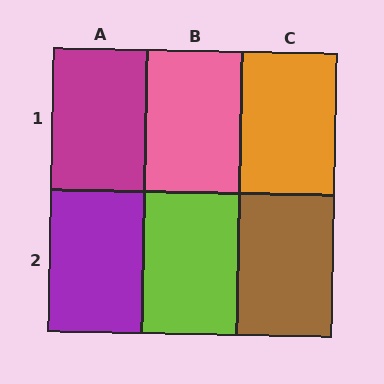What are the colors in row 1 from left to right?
Magenta, pink, orange.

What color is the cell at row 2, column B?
Lime.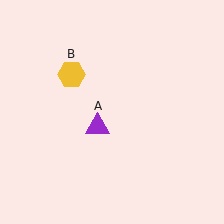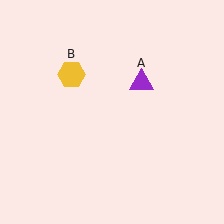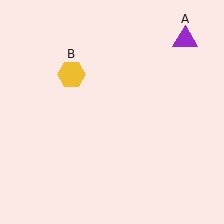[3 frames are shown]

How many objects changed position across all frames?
1 object changed position: purple triangle (object A).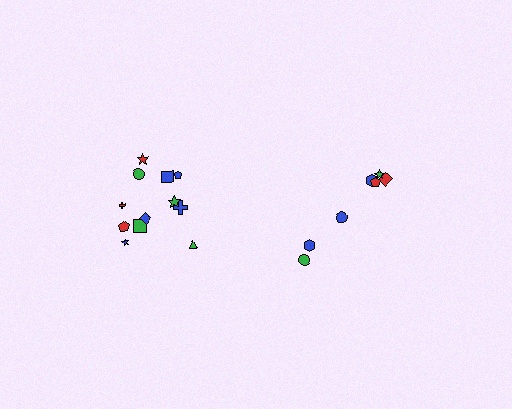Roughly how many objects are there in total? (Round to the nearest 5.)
Roughly 20 objects in total.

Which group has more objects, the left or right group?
The left group.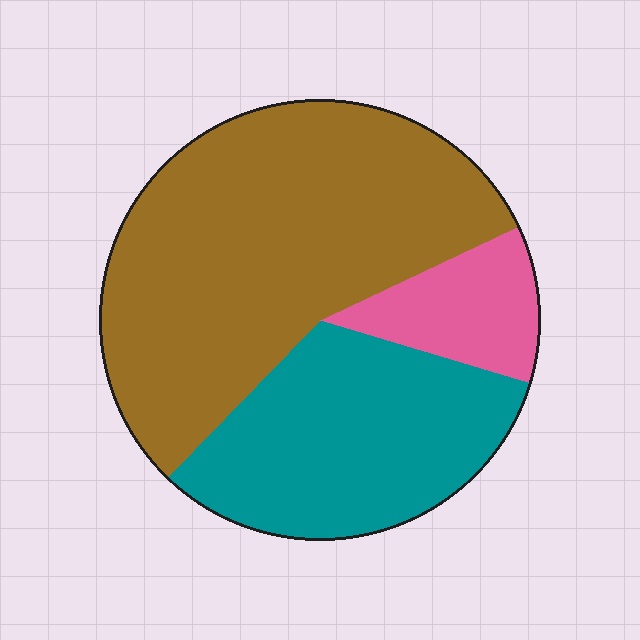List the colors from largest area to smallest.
From largest to smallest: brown, teal, pink.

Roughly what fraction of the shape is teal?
Teal covers roughly 30% of the shape.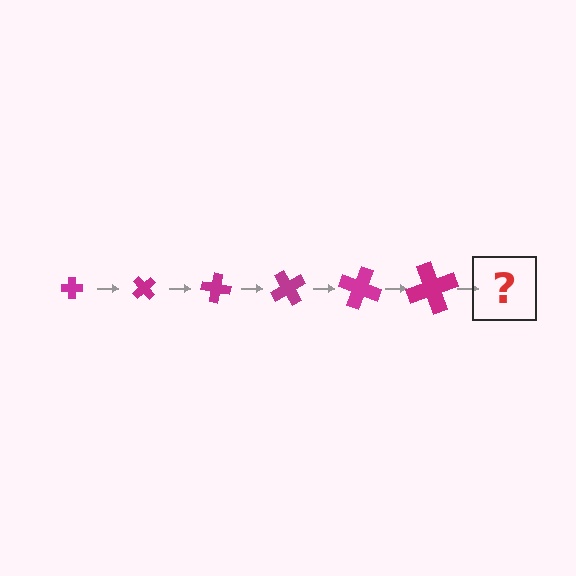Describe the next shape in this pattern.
It should be a cross, larger than the previous one and rotated 300 degrees from the start.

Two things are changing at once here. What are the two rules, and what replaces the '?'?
The two rules are that the cross grows larger each step and it rotates 50 degrees each step. The '?' should be a cross, larger than the previous one and rotated 300 degrees from the start.